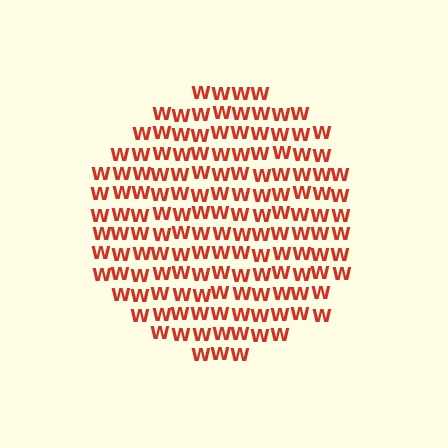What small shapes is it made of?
It is made of small letter W's.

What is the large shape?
The large shape is a circle.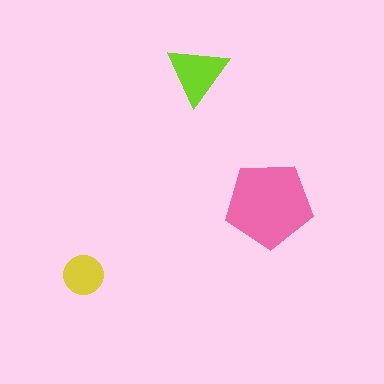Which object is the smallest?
The yellow circle.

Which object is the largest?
The pink pentagon.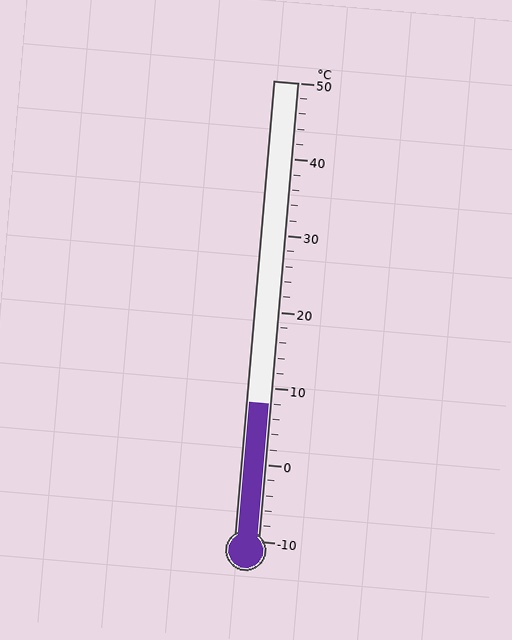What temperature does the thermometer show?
The thermometer shows approximately 8°C.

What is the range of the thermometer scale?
The thermometer scale ranges from -10°C to 50°C.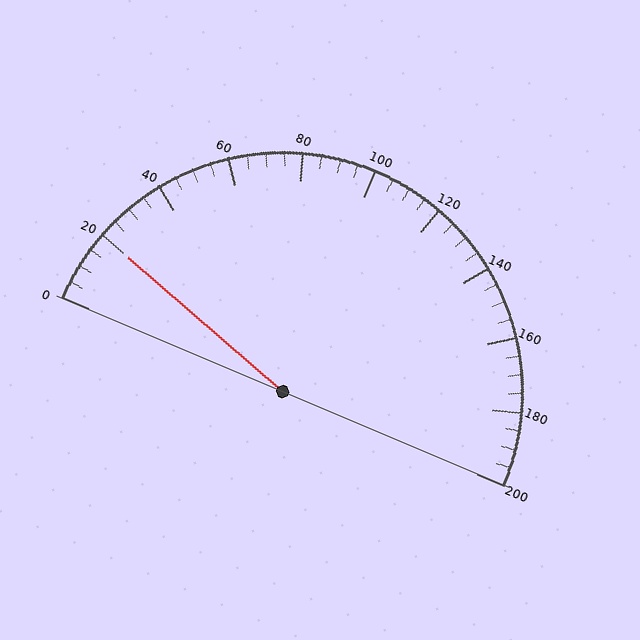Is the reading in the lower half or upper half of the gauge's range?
The reading is in the lower half of the range (0 to 200).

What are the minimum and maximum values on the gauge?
The gauge ranges from 0 to 200.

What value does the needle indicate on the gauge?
The needle indicates approximately 20.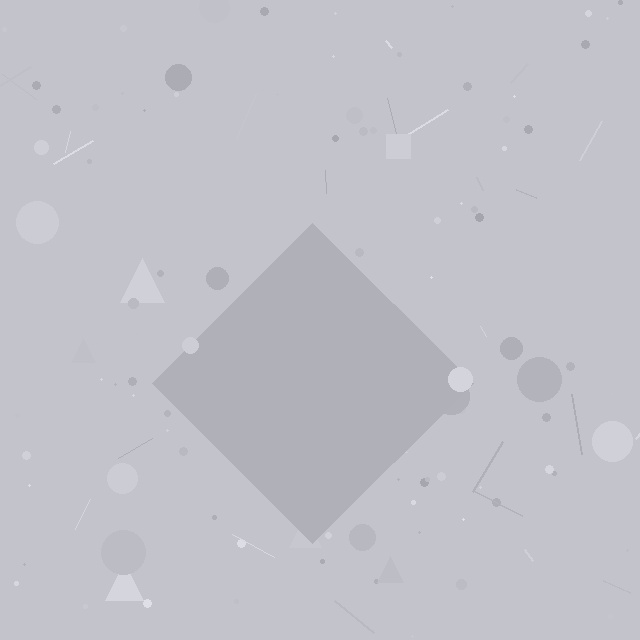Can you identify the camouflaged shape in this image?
The camouflaged shape is a diamond.